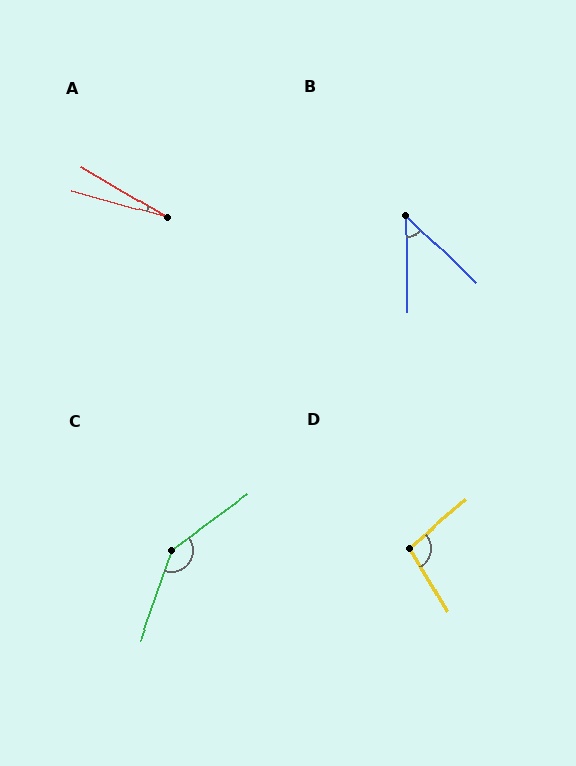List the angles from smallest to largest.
A (15°), B (45°), D (99°), C (145°).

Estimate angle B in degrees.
Approximately 45 degrees.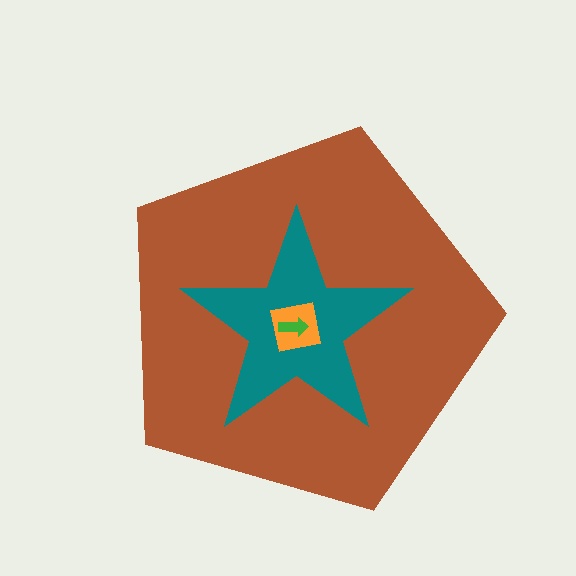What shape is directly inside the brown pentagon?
The teal star.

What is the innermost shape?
The green arrow.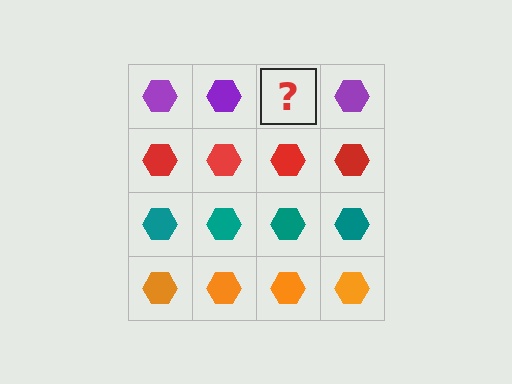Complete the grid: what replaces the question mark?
The question mark should be replaced with a purple hexagon.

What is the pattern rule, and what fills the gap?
The rule is that each row has a consistent color. The gap should be filled with a purple hexagon.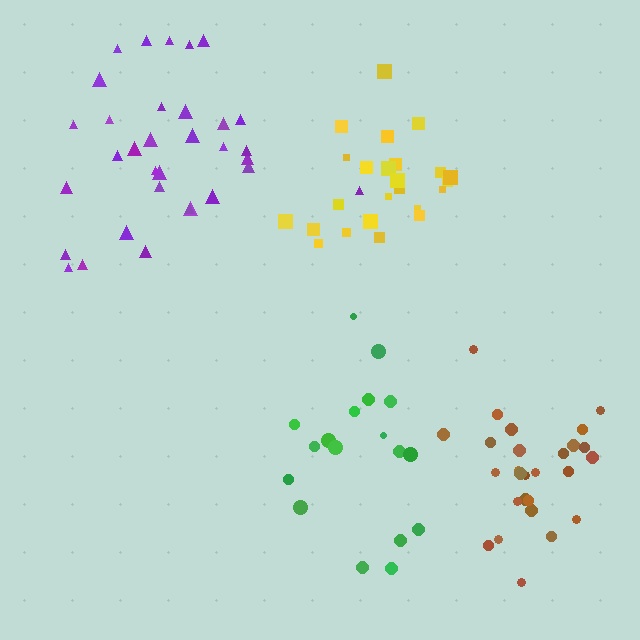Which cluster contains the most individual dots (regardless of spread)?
Purple (33).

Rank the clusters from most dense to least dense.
brown, yellow, green, purple.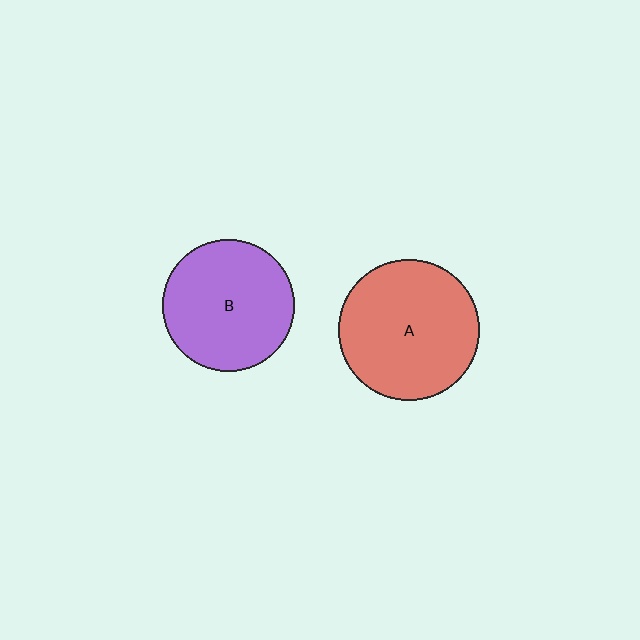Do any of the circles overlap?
No, none of the circles overlap.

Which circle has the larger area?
Circle A (red).